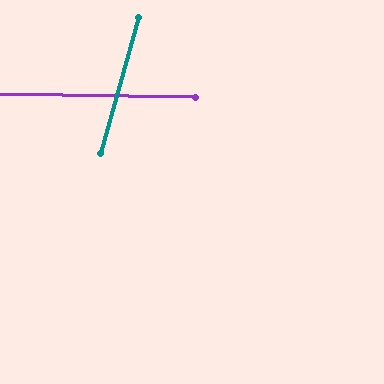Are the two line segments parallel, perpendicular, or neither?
Neither parallel nor perpendicular — they differ by about 75°.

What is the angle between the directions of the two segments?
Approximately 75 degrees.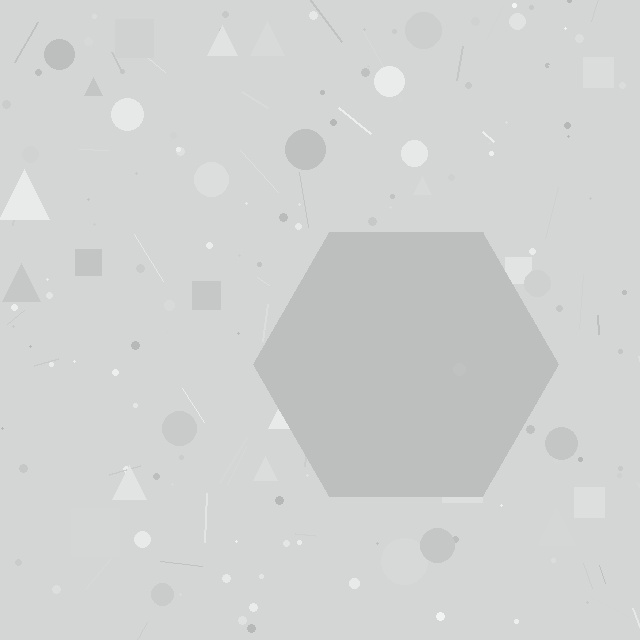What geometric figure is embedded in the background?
A hexagon is embedded in the background.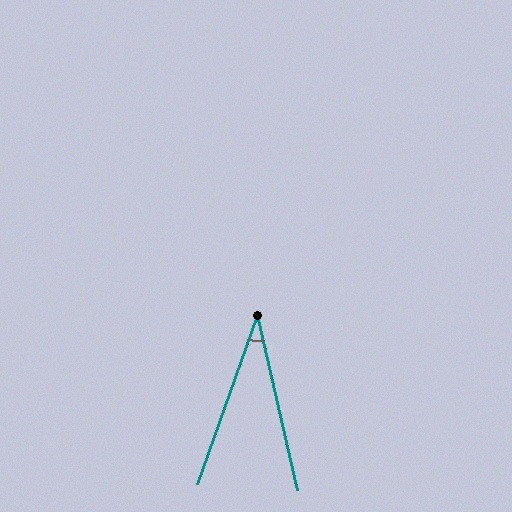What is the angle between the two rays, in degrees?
Approximately 33 degrees.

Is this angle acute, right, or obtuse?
It is acute.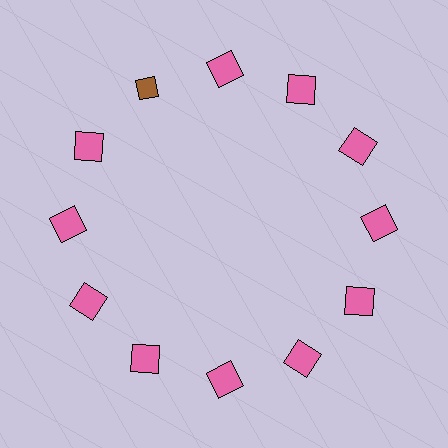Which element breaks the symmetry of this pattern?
The brown diamond at roughly the 11 o'clock position breaks the symmetry. All other shapes are pink squares.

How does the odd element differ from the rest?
It differs in both color (brown instead of pink) and shape (diamond instead of square).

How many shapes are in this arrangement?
There are 12 shapes arranged in a ring pattern.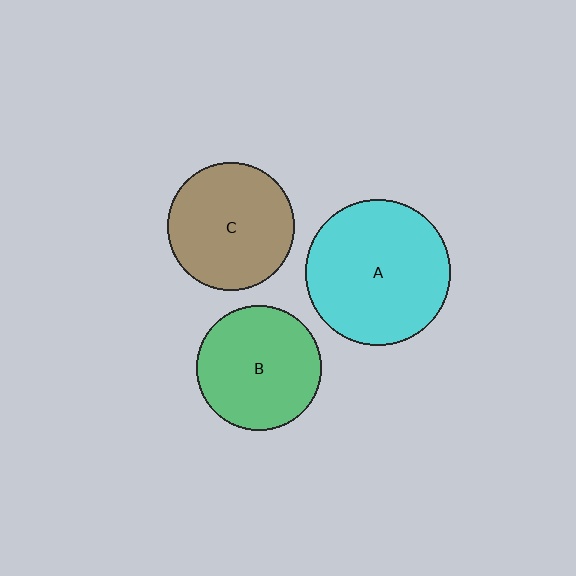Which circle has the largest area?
Circle A (cyan).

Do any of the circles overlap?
No, none of the circles overlap.